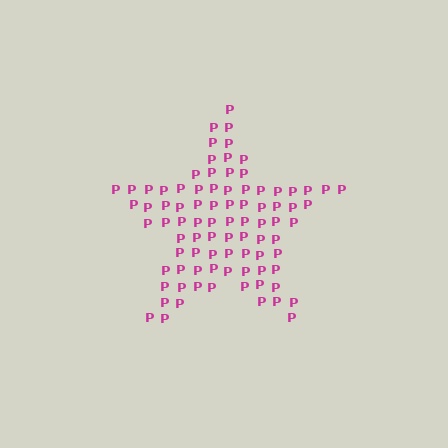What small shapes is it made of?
It is made of small letter P's.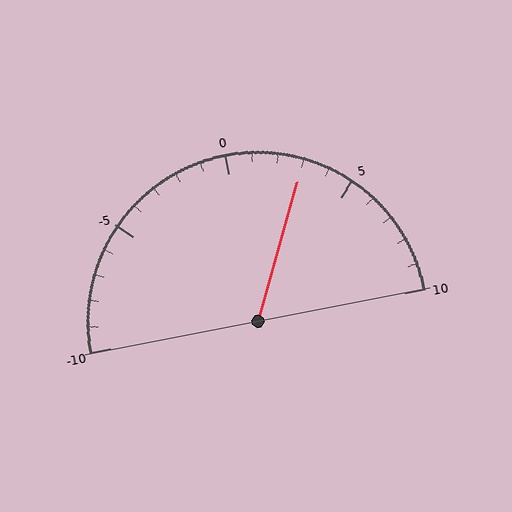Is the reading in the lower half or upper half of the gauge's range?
The reading is in the upper half of the range (-10 to 10).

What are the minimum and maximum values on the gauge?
The gauge ranges from -10 to 10.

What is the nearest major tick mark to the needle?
The nearest major tick mark is 5.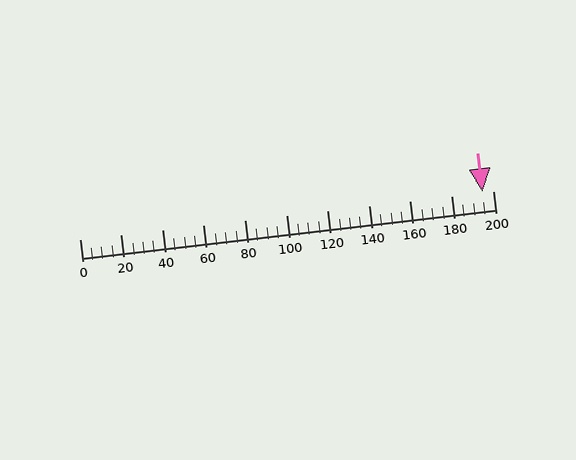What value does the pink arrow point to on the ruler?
The pink arrow points to approximately 195.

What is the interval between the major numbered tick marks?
The major tick marks are spaced 20 units apart.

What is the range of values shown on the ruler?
The ruler shows values from 0 to 200.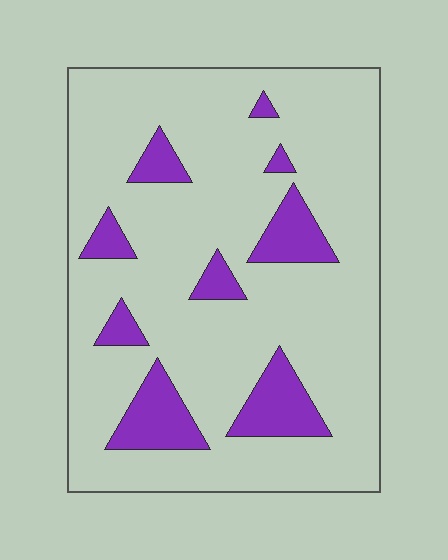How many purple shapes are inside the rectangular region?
9.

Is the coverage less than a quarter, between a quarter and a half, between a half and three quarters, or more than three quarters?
Less than a quarter.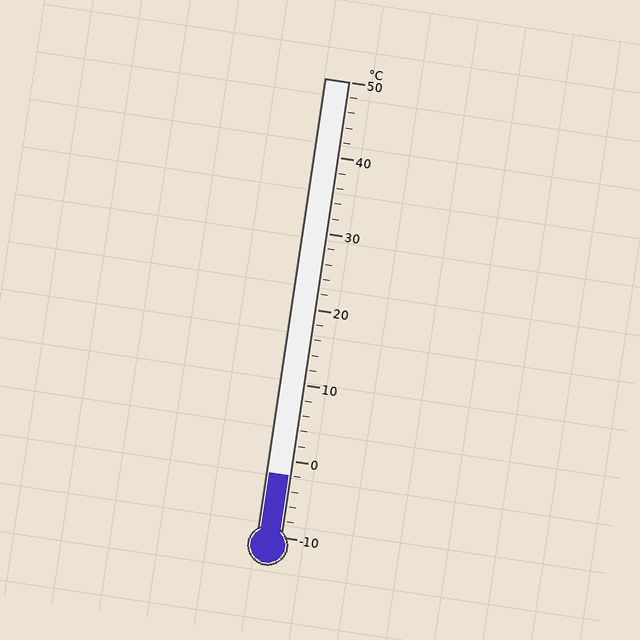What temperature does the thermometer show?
The thermometer shows approximately -2°C.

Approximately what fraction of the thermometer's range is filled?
The thermometer is filled to approximately 15% of its range.